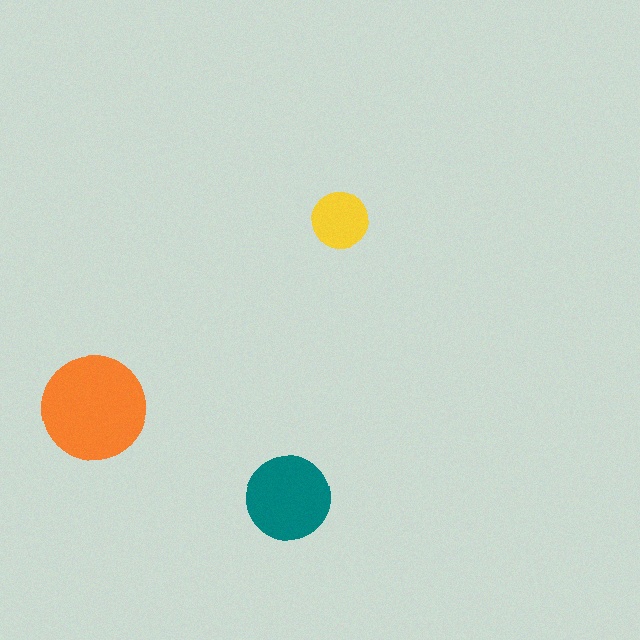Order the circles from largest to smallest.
the orange one, the teal one, the yellow one.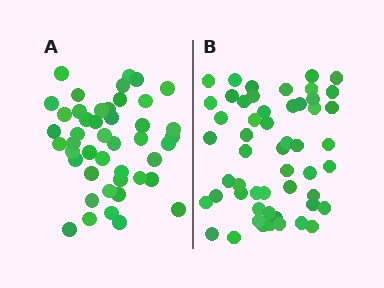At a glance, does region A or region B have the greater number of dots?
Region B (the right region) has more dots.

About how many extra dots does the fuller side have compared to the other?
Region B has roughly 8 or so more dots than region A.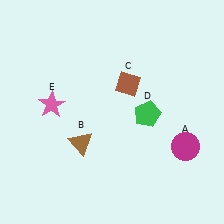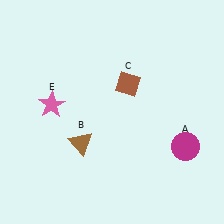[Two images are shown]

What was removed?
The green pentagon (D) was removed in Image 2.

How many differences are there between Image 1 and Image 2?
There is 1 difference between the two images.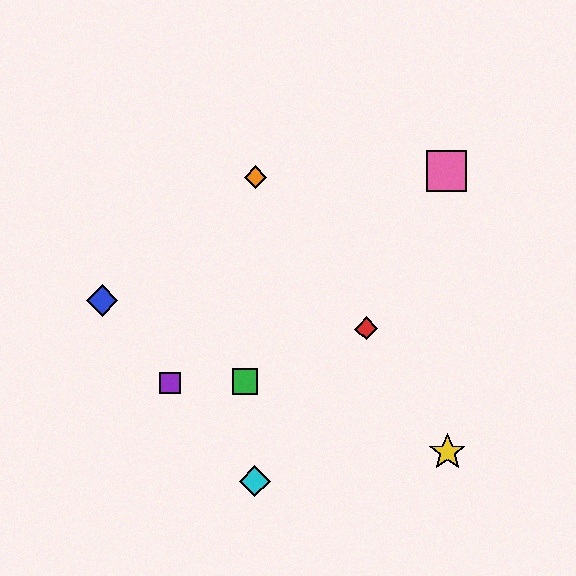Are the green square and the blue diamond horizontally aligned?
No, the green square is at y≈382 and the blue diamond is at y≈301.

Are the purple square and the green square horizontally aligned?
Yes, both are at y≈382.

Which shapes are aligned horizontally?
The green square, the purple square are aligned horizontally.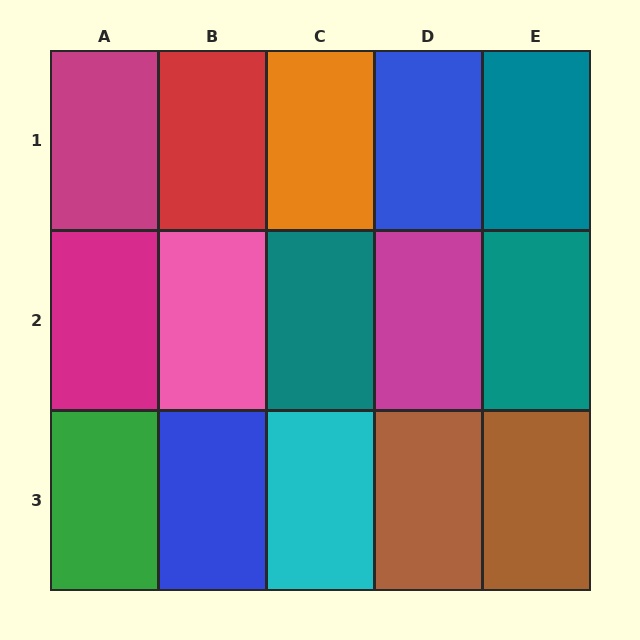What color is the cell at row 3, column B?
Blue.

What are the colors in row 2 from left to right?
Magenta, pink, teal, magenta, teal.